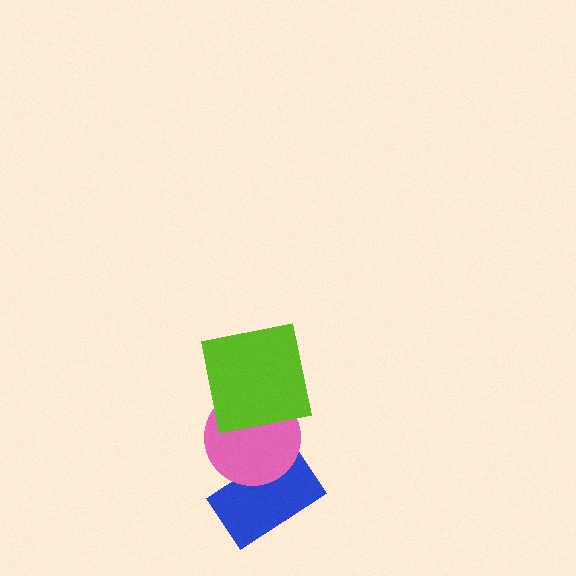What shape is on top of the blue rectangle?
The pink circle is on top of the blue rectangle.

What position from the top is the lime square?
The lime square is 1st from the top.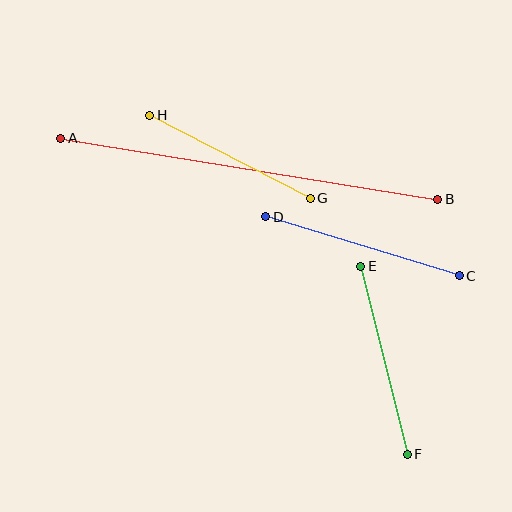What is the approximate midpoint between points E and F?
The midpoint is at approximately (384, 360) pixels.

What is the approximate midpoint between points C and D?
The midpoint is at approximately (363, 246) pixels.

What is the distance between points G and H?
The distance is approximately 180 pixels.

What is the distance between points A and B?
The distance is approximately 382 pixels.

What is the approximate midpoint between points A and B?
The midpoint is at approximately (249, 169) pixels.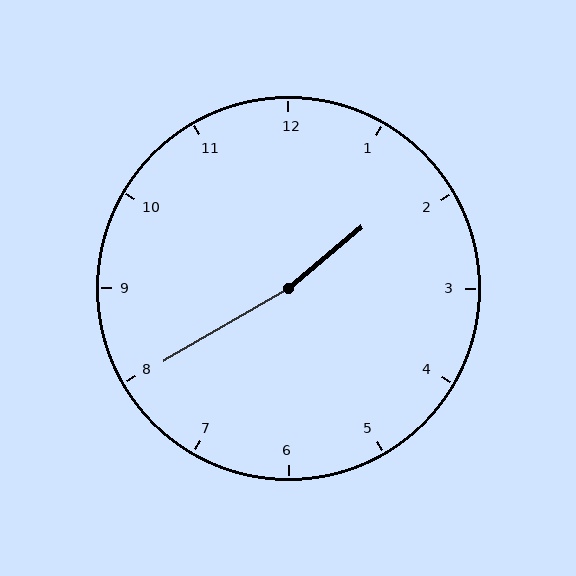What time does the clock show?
1:40.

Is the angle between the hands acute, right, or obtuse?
It is obtuse.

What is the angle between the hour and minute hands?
Approximately 170 degrees.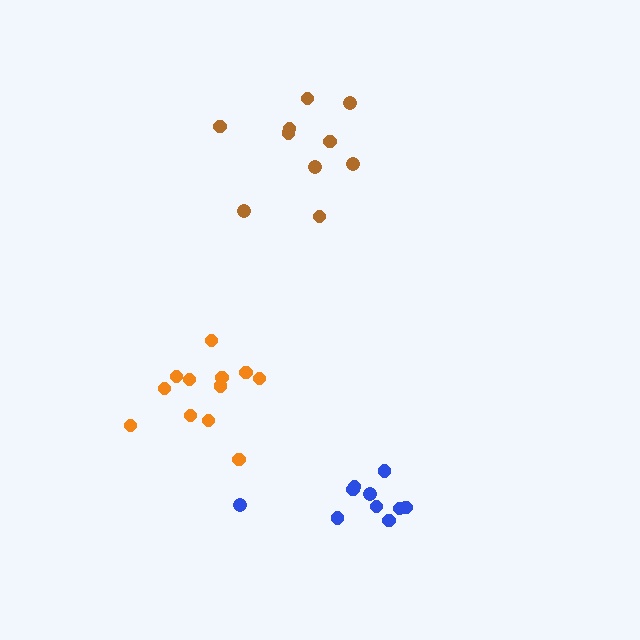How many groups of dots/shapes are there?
There are 3 groups.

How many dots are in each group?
Group 1: 12 dots, Group 2: 10 dots, Group 3: 10 dots (32 total).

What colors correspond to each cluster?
The clusters are colored: orange, blue, brown.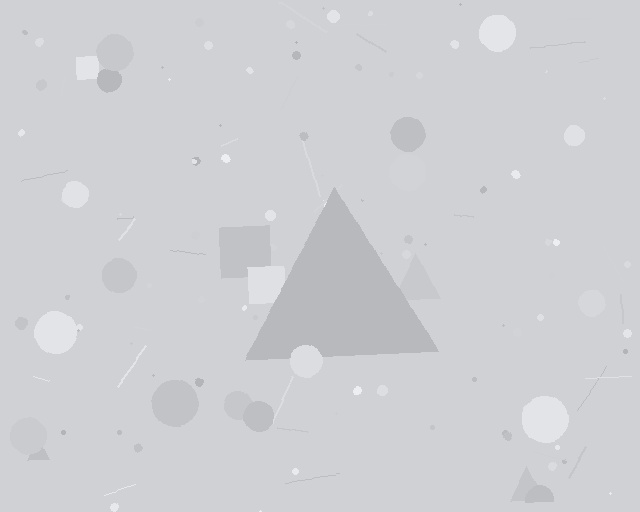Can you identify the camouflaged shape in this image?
The camouflaged shape is a triangle.